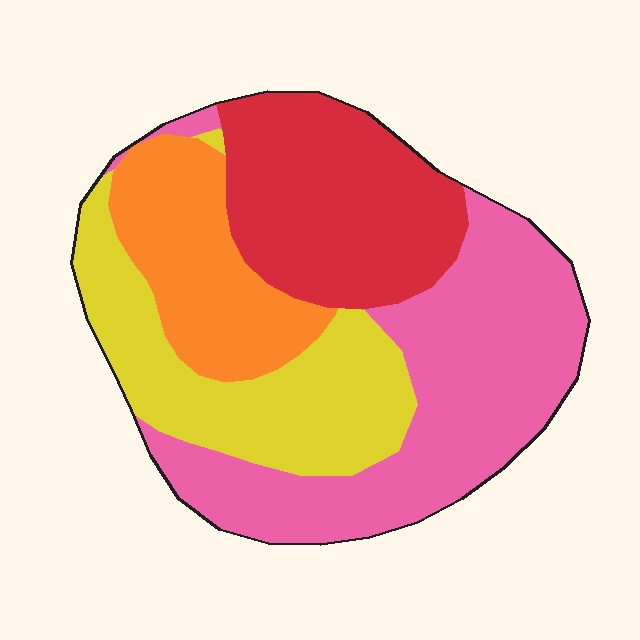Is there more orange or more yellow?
Yellow.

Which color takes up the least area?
Orange, at roughly 15%.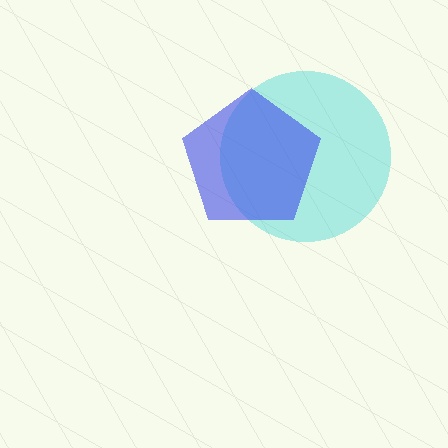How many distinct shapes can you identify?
There are 2 distinct shapes: a cyan circle, a blue pentagon.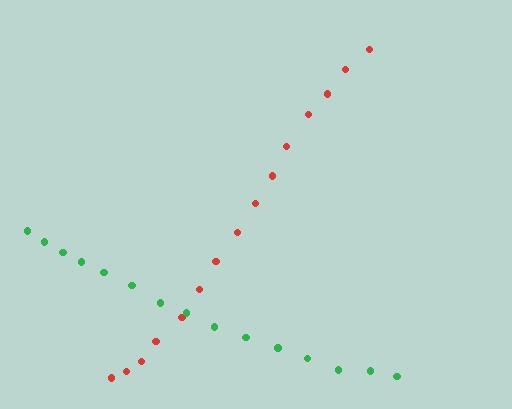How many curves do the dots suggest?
There are 2 distinct paths.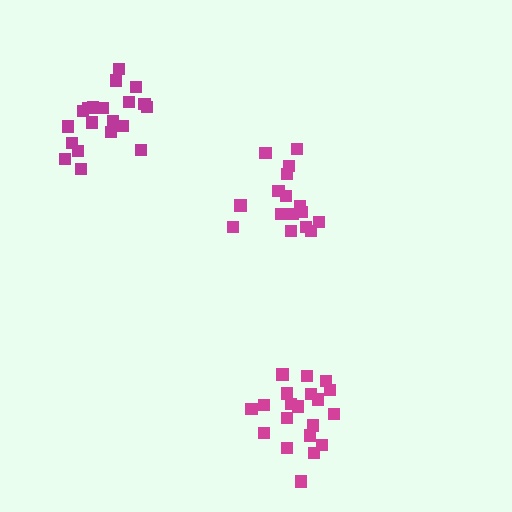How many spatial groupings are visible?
There are 3 spatial groupings.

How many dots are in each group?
Group 1: 20 dots, Group 2: 16 dots, Group 3: 20 dots (56 total).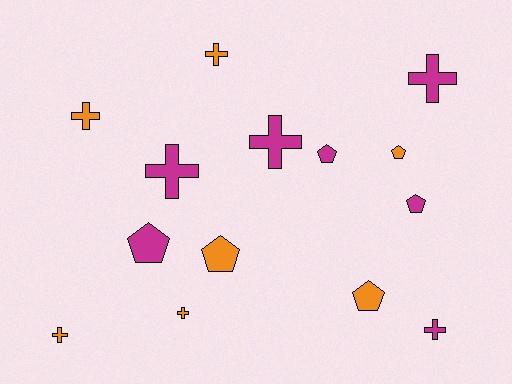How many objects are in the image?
There are 14 objects.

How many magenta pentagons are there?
There are 3 magenta pentagons.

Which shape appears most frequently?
Cross, with 8 objects.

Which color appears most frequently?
Orange, with 7 objects.